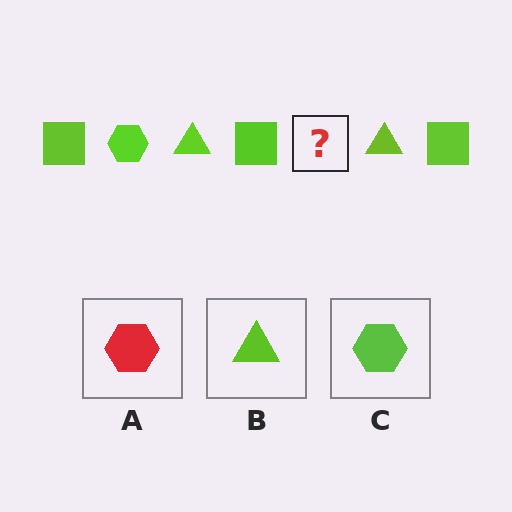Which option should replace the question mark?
Option C.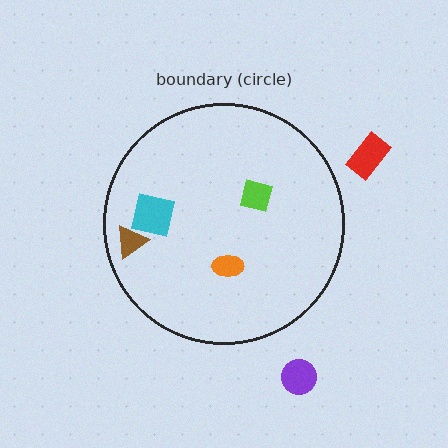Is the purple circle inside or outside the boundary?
Outside.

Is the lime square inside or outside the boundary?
Inside.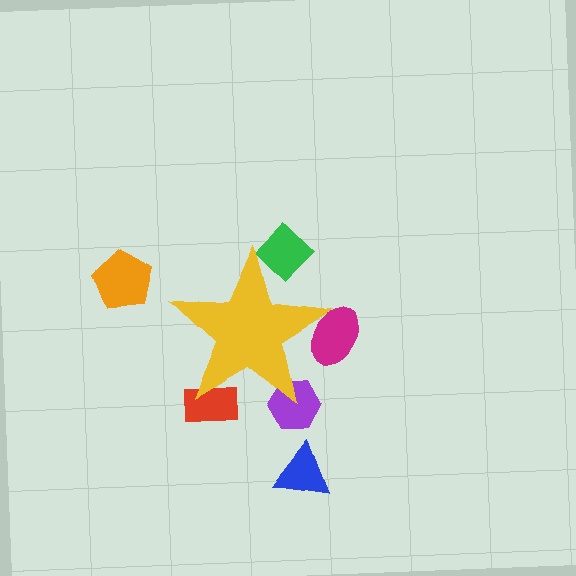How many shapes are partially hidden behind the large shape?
4 shapes are partially hidden.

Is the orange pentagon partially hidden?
No, the orange pentagon is fully visible.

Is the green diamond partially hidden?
Yes, the green diamond is partially hidden behind the yellow star.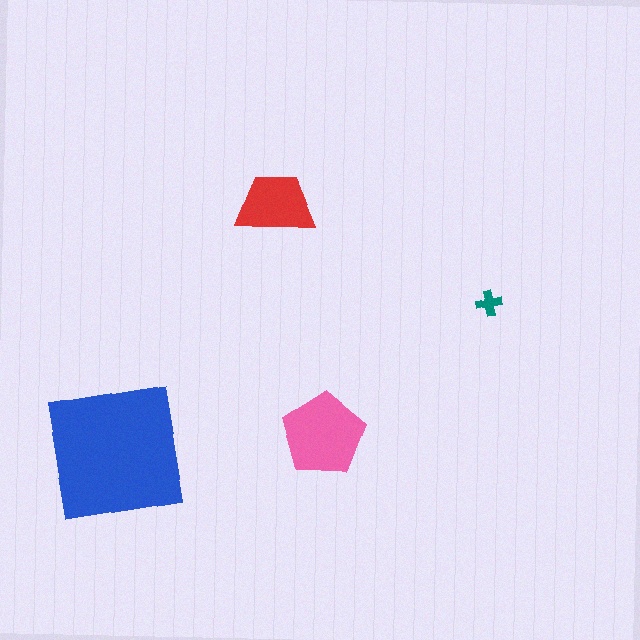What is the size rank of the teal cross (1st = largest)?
4th.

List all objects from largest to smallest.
The blue square, the pink pentagon, the red trapezoid, the teal cross.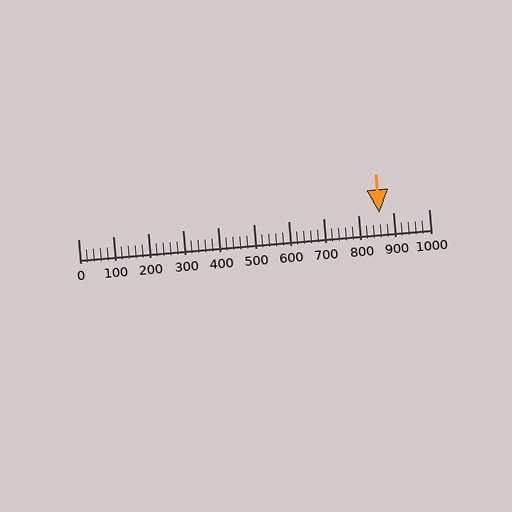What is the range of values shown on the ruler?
The ruler shows values from 0 to 1000.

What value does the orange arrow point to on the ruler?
The orange arrow points to approximately 860.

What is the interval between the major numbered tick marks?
The major tick marks are spaced 100 units apart.